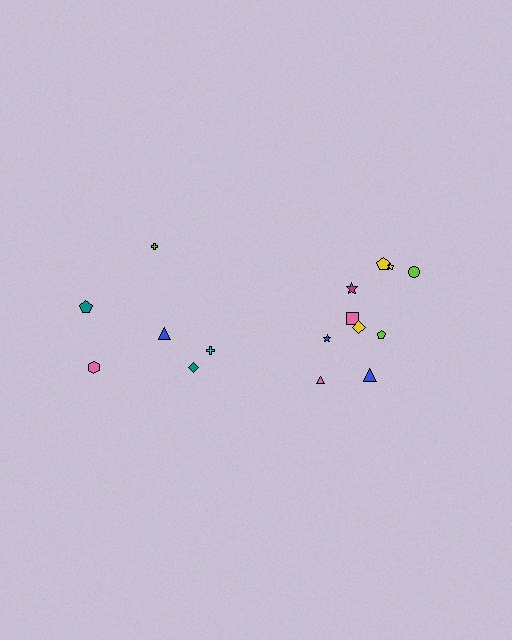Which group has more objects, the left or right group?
The right group.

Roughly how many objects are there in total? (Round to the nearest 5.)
Roughly 15 objects in total.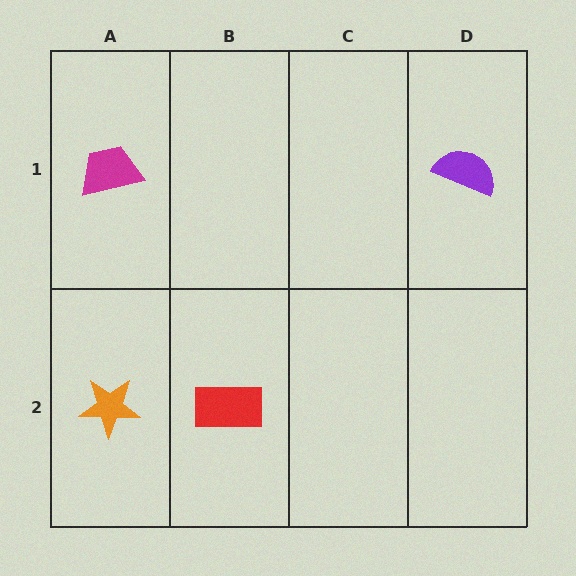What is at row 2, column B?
A red rectangle.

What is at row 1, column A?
A magenta trapezoid.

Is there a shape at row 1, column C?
No, that cell is empty.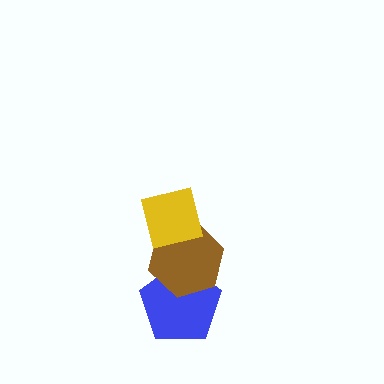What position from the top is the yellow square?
The yellow square is 1st from the top.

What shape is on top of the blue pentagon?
The brown hexagon is on top of the blue pentagon.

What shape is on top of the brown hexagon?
The yellow square is on top of the brown hexagon.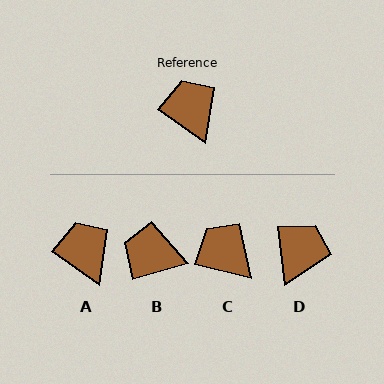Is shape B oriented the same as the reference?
No, it is off by about 51 degrees.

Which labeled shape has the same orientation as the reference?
A.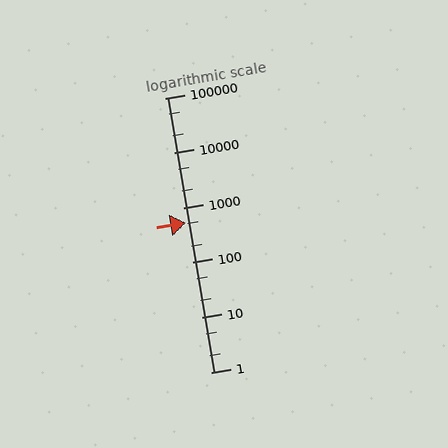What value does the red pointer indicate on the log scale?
The pointer indicates approximately 520.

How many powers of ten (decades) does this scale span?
The scale spans 5 decades, from 1 to 100000.